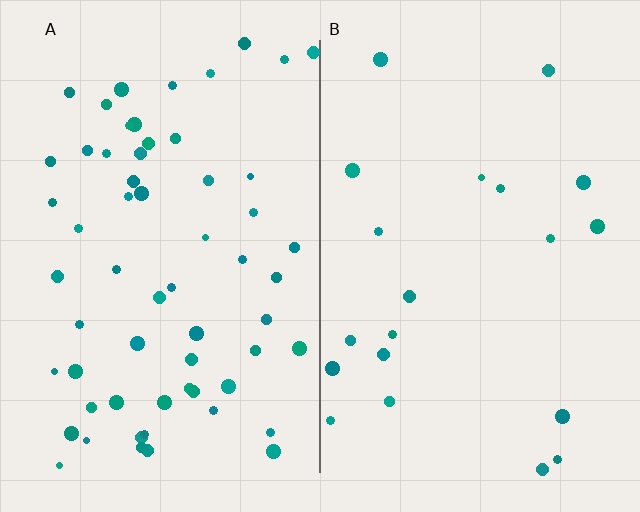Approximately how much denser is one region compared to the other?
Approximately 3.0× — region A over region B.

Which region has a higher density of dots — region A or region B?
A (the left).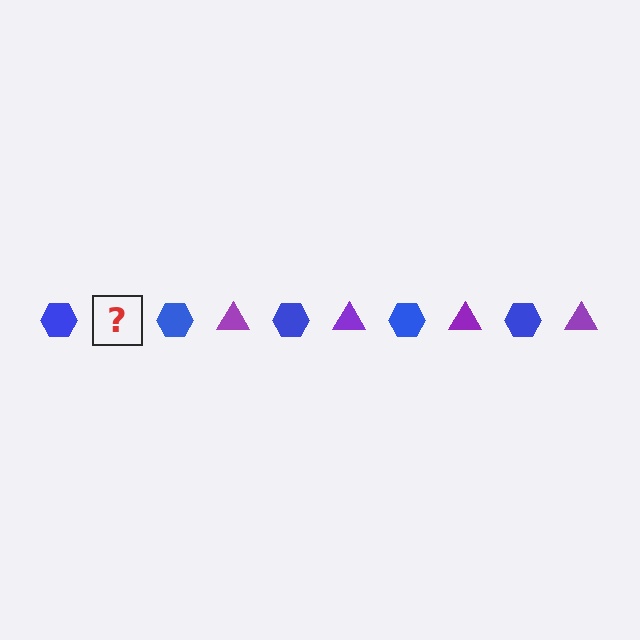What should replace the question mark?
The question mark should be replaced with a purple triangle.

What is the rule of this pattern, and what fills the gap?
The rule is that the pattern alternates between blue hexagon and purple triangle. The gap should be filled with a purple triangle.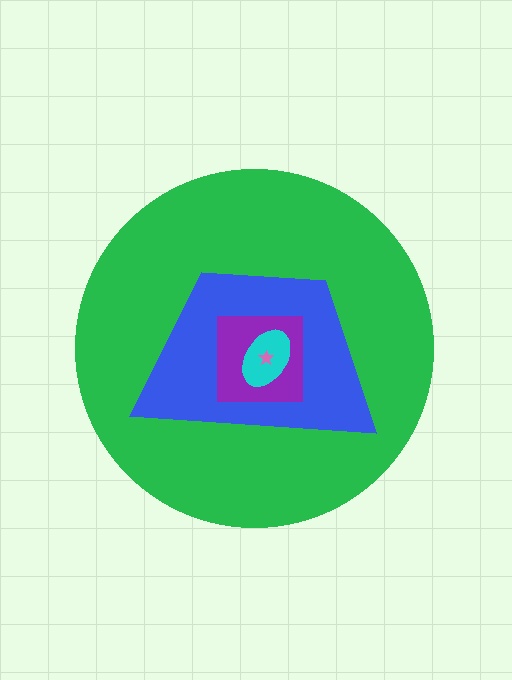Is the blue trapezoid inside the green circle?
Yes.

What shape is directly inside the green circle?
The blue trapezoid.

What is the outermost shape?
The green circle.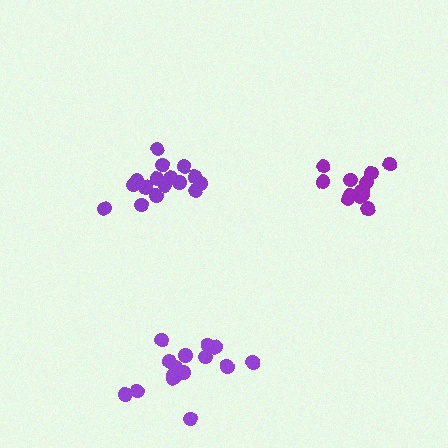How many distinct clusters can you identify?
There are 3 distinct clusters.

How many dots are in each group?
Group 1: 17 dots, Group 2: 16 dots, Group 3: 12 dots (45 total).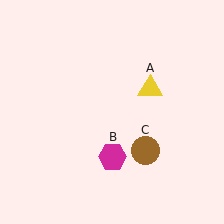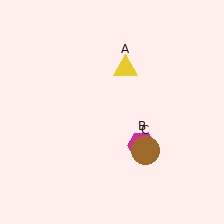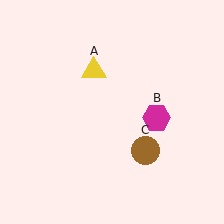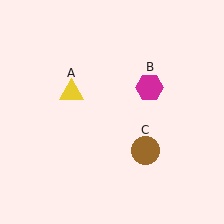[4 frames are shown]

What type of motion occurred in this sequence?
The yellow triangle (object A), magenta hexagon (object B) rotated counterclockwise around the center of the scene.